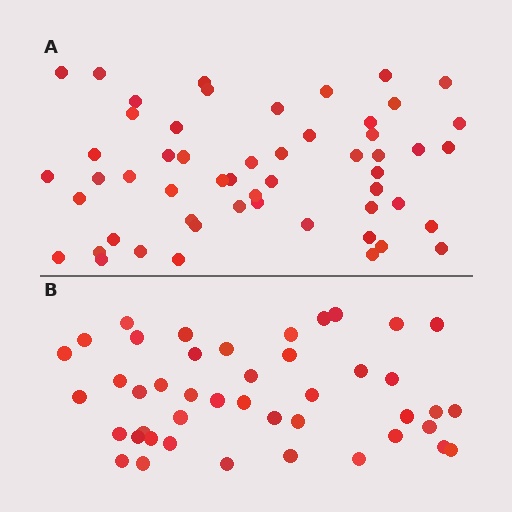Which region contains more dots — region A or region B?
Region A (the top region) has more dots.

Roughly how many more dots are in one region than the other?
Region A has roughly 10 or so more dots than region B.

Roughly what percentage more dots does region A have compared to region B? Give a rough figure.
About 25% more.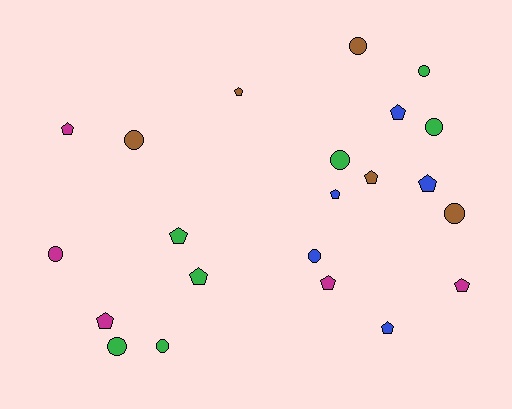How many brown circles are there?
There are 3 brown circles.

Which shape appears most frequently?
Pentagon, with 12 objects.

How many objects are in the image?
There are 22 objects.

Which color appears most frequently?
Green, with 7 objects.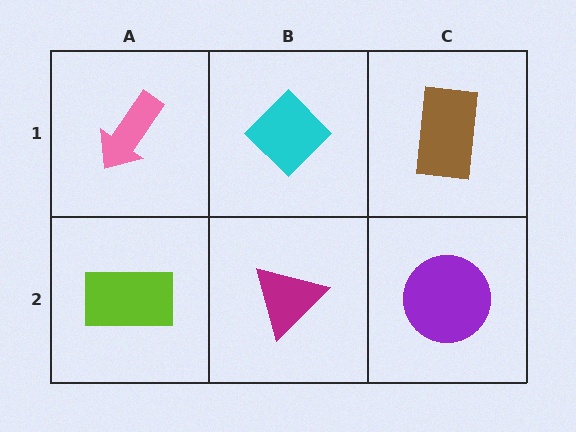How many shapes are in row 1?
3 shapes.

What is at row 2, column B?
A magenta triangle.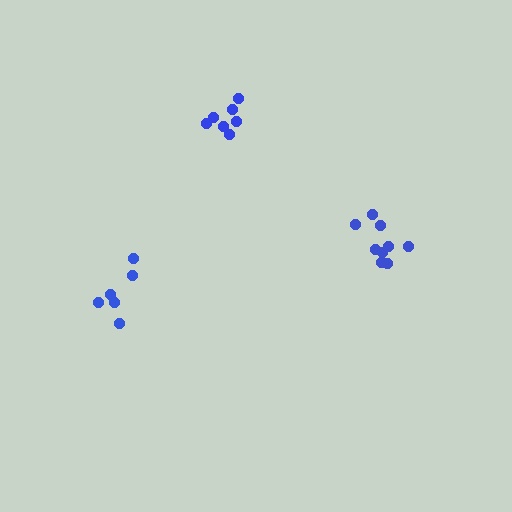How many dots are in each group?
Group 1: 9 dots, Group 2: 6 dots, Group 3: 7 dots (22 total).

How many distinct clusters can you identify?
There are 3 distinct clusters.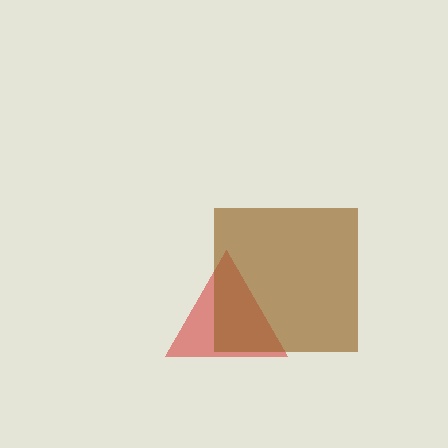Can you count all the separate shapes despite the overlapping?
Yes, there are 2 separate shapes.